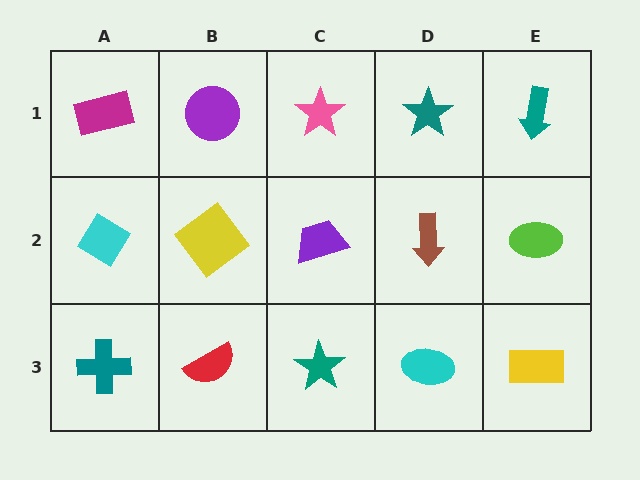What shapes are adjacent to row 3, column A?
A cyan diamond (row 2, column A), a red semicircle (row 3, column B).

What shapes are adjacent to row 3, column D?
A brown arrow (row 2, column D), a teal star (row 3, column C), a yellow rectangle (row 3, column E).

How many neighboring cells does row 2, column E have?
3.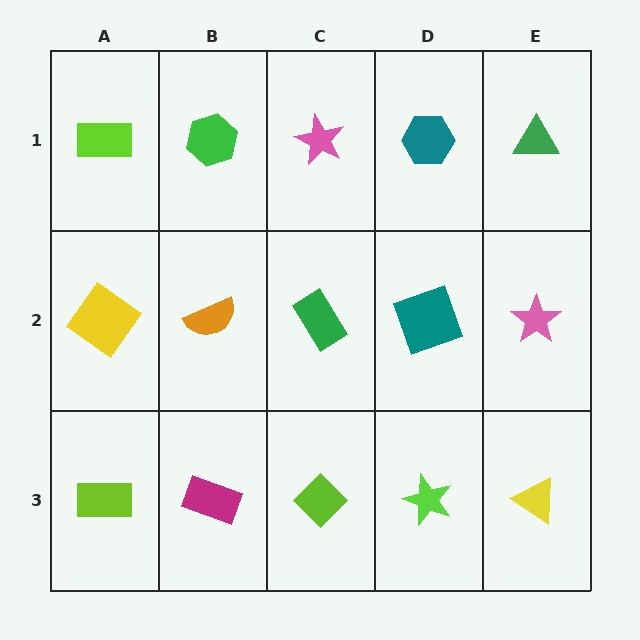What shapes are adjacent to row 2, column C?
A pink star (row 1, column C), a lime diamond (row 3, column C), an orange semicircle (row 2, column B), a teal square (row 2, column D).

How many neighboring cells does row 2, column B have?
4.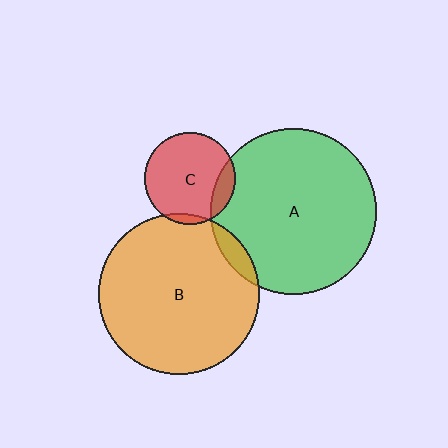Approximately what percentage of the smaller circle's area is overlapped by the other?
Approximately 15%.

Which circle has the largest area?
Circle A (green).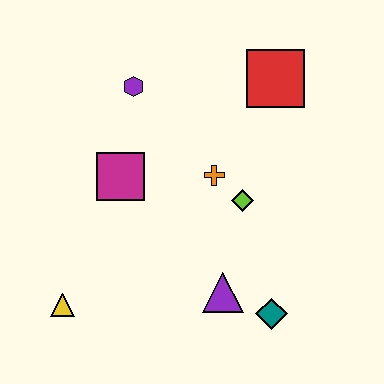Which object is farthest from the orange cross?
The yellow triangle is farthest from the orange cross.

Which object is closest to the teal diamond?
The purple triangle is closest to the teal diamond.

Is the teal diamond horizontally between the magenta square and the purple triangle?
No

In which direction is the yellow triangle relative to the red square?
The yellow triangle is below the red square.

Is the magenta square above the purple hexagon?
No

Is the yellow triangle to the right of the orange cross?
No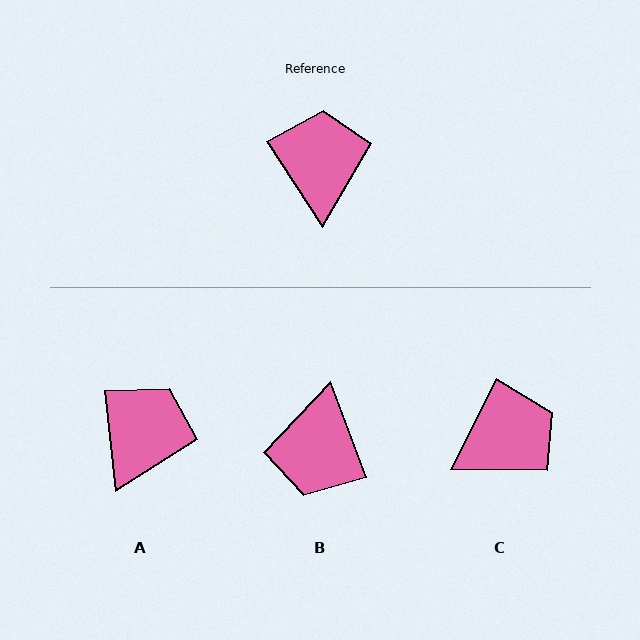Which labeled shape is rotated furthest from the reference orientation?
B, about 167 degrees away.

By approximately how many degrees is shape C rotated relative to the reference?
Approximately 60 degrees clockwise.